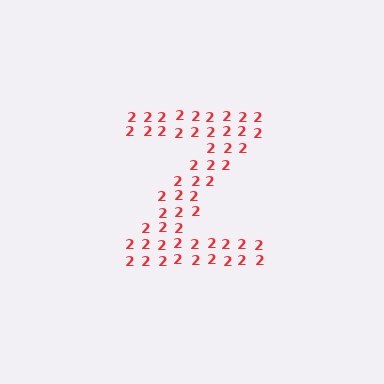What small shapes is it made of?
It is made of small digit 2's.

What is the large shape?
The large shape is the letter Z.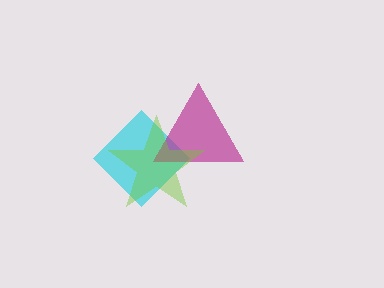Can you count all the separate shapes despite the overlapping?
Yes, there are 3 separate shapes.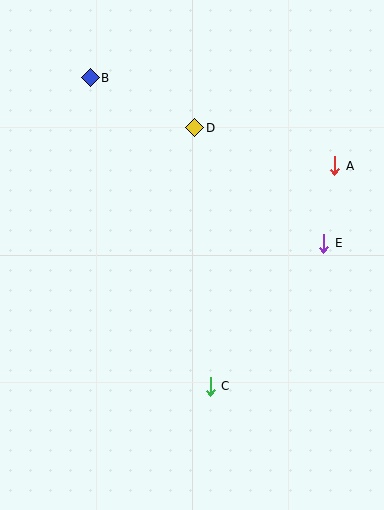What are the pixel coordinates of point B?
Point B is at (90, 78).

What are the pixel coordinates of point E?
Point E is at (324, 243).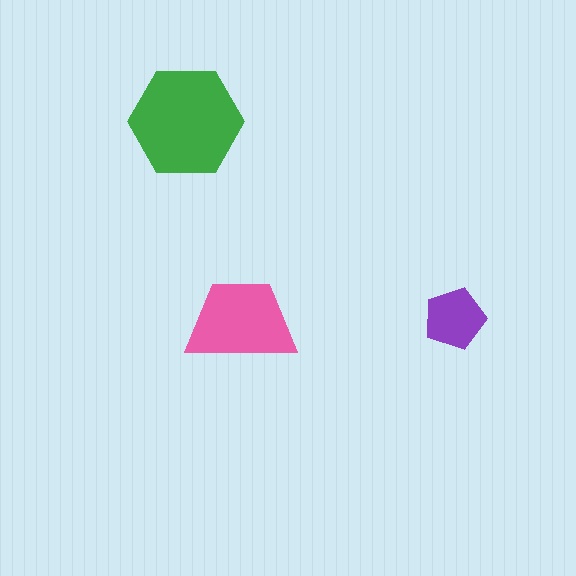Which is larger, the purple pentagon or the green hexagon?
The green hexagon.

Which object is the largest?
The green hexagon.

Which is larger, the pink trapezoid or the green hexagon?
The green hexagon.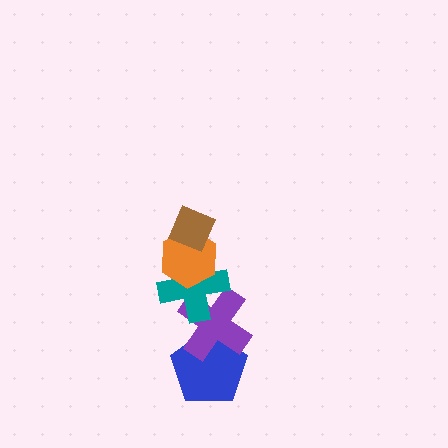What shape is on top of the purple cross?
The teal cross is on top of the purple cross.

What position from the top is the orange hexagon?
The orange hexagon is 2nd from the top.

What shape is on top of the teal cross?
The orange hexagon is on top of the teal cross.